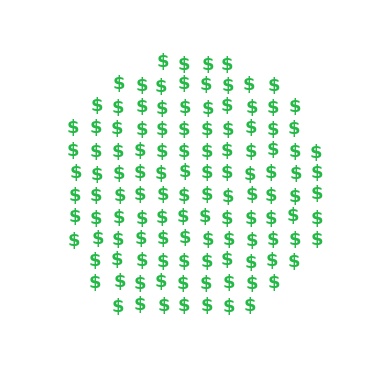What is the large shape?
The large shape is a circle.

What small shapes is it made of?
It is made of small dollar signs.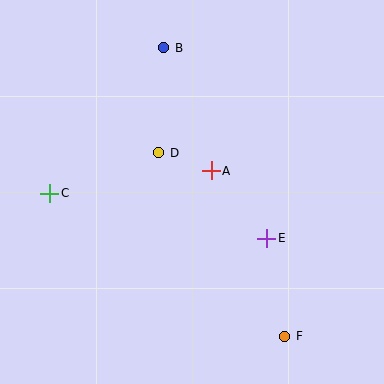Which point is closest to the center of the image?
Point A at (211, 171) is closest to the center.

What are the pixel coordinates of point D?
Point D is at (159, 153).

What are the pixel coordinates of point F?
Point F is at (285, 336).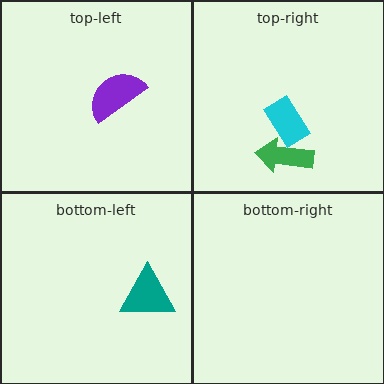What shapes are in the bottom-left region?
The teal triangle.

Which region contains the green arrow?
The top-right region.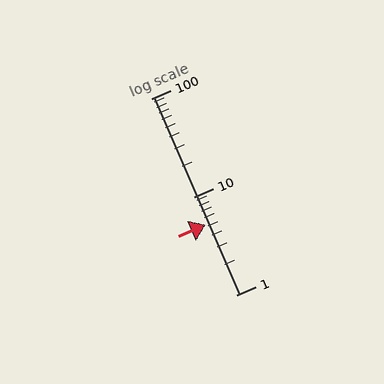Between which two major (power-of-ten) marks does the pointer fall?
The pointer is between 1 and 10.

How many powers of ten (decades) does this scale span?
The scale spans 2 decades, from 1 to 100.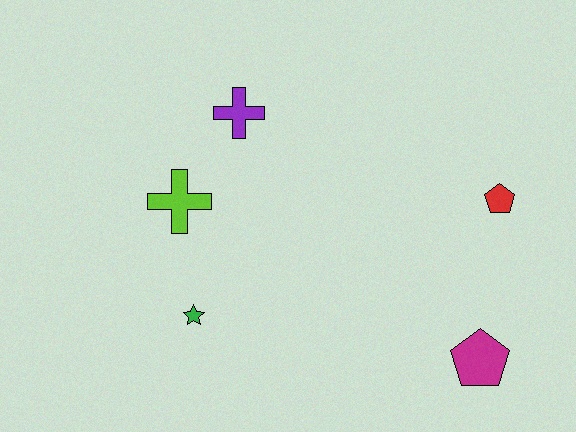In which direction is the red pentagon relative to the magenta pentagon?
The red pentagon is above the magenta pentagon.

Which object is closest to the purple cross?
The lime cross is closest to the purple cross.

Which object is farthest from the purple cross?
The magenta pentagon is farthest from the purple cross.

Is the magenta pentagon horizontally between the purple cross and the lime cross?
No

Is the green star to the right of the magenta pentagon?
No